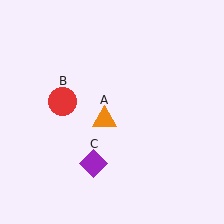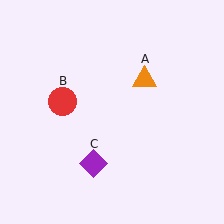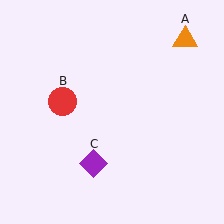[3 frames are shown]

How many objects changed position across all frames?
1 object changed position: orange triangle (object A).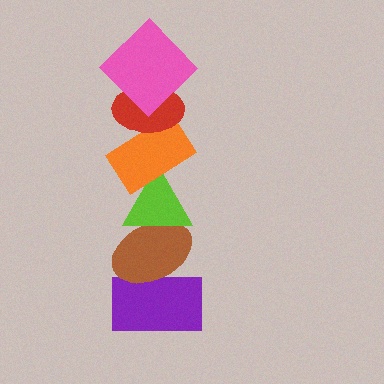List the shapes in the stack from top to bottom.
From top to bottom: the pink diamond, the red ellipse, the orange rectangle, the lime triangle, the brown ellipse, the purple rectangle.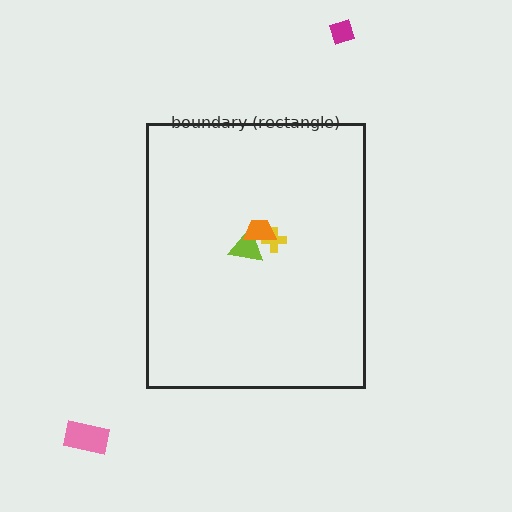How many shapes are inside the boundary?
3 inside, 2 outside.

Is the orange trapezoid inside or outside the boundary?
Inside.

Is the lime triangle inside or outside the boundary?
Inside.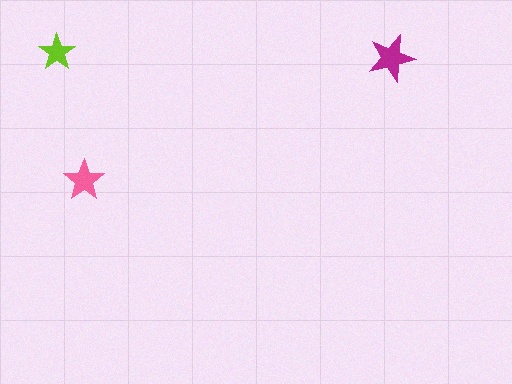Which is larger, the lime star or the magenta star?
The magenta one.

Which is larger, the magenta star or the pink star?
The magenta one.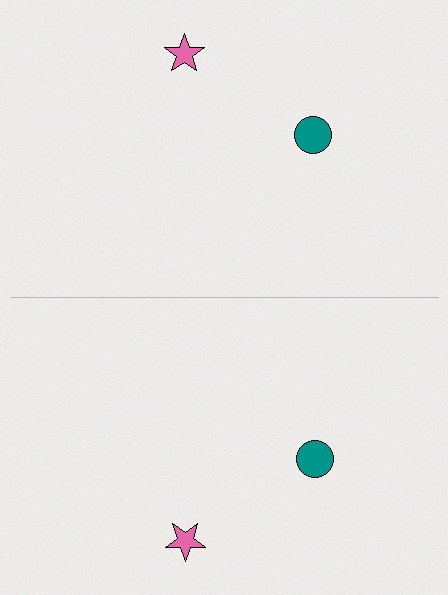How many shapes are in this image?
There are 4 shapes in this image.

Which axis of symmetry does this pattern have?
The pattern has a horizontal axis of symmetry running through the center of the image.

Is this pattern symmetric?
Yes, this pattern has bilateral (reflection) symmetry.